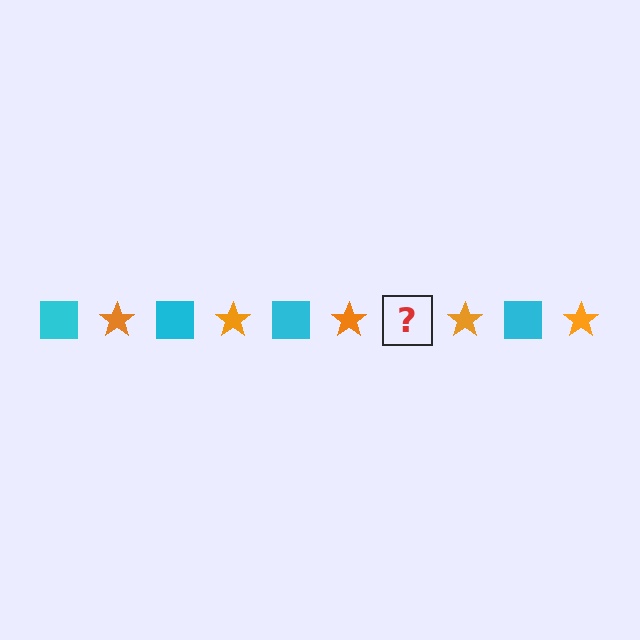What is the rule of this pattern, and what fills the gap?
The rule is that the pattern alternates between cyan square and orange star. The gap should be filled with a cyan square.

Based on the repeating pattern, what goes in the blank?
The blank should be a cyan square.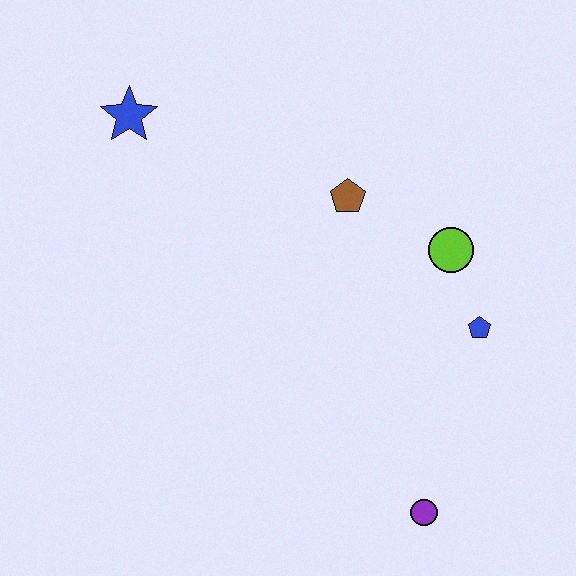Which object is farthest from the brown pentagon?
The purple circle is farthest from the brown pentagon.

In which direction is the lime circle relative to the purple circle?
The lime circle is above the purple circle.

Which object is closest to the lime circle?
The blue pentagon is closest to the lime circle.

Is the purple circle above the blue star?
No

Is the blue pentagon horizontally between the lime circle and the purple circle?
No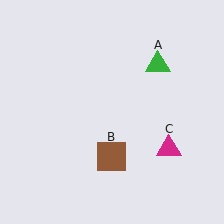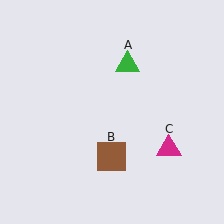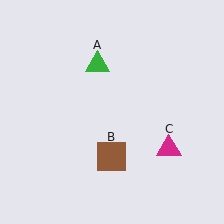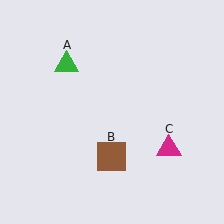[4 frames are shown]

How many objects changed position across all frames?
1 object changed position: green triangle (object A).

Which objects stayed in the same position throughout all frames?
Brown square (object B) and magenta triangle (object C) remained stationary.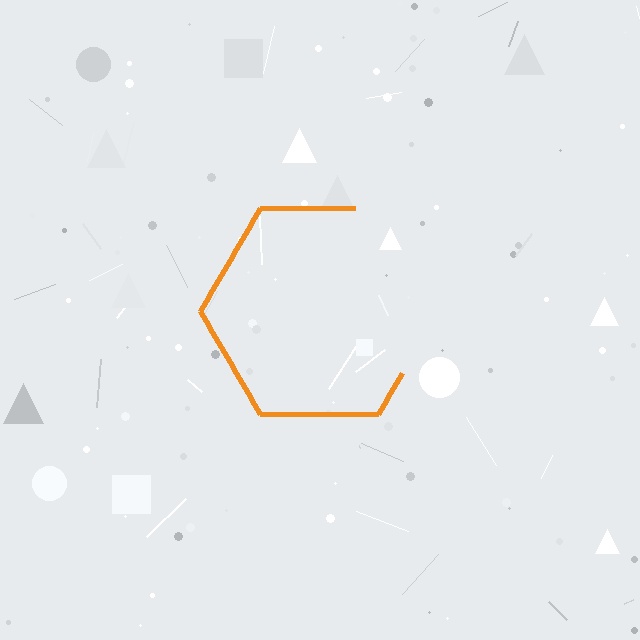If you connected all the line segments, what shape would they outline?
They would outline a hexagon.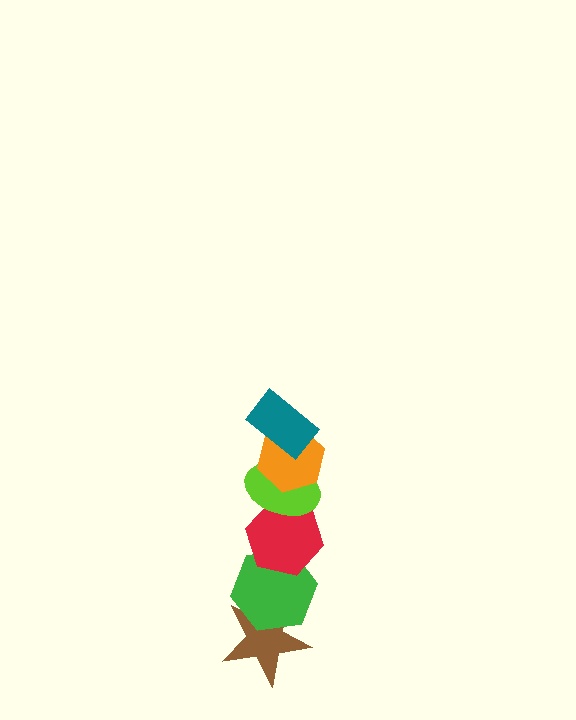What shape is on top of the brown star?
The green hexagon is on top of the brown star.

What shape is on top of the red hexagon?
The lime ellipse is on top of the red hexagon.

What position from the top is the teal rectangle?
The teal rectangle is 1st from the top.